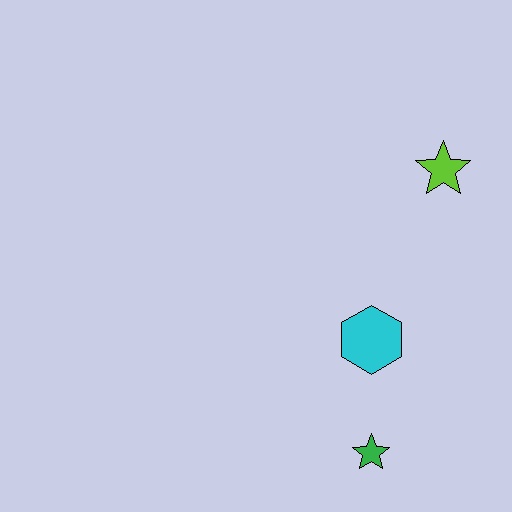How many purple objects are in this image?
There are no purple objects.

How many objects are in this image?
There are 3 objects.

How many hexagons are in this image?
There is 1 hexagon.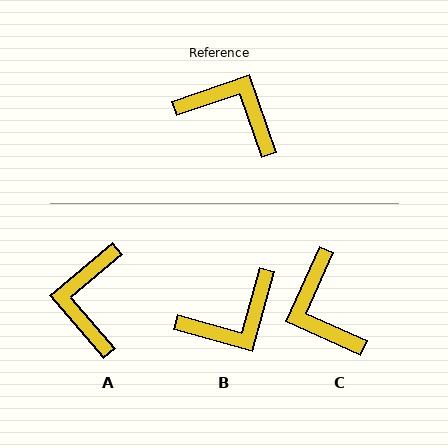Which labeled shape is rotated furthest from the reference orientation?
C, about 137 degrees away.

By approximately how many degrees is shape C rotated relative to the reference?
Approximately 137 degrees counter-clockwise.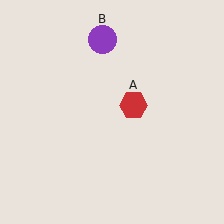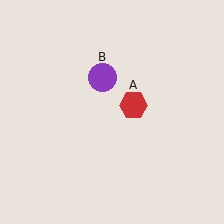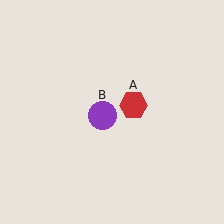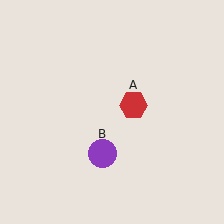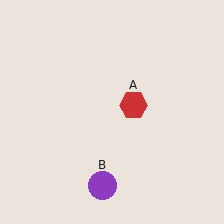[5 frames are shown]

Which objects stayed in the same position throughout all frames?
Red hexagon (object A) remained stationary.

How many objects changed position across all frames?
1 object changed position: purple circle (object B).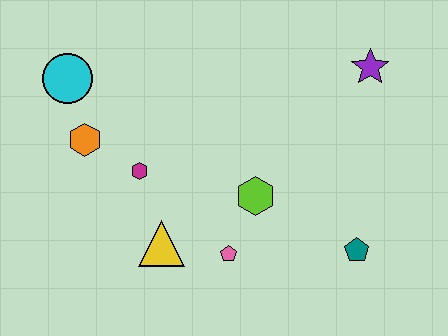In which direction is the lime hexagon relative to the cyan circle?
The lime hexagon is to the right of the cyan circle.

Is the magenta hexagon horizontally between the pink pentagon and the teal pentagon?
No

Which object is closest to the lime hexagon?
The pink pentagon is closest to the lime hexagon.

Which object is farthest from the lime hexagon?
The cyan circle is farthest from the lime hexagon.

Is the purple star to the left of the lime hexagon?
No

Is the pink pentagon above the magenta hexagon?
No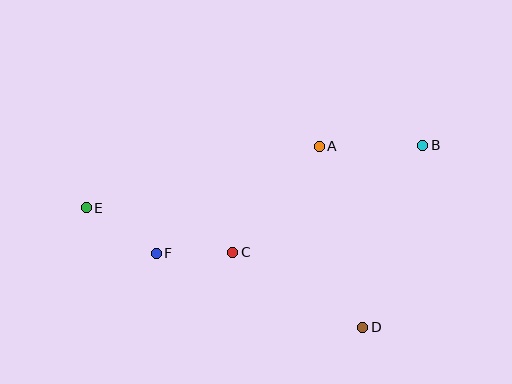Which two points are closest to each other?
Points C and F are closest to each other.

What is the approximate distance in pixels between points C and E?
The distance between C and E is approximately 153 pixels.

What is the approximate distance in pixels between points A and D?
The distance between A and D is approximately 186 pixels.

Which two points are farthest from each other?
Points B and E are farthest from each other.